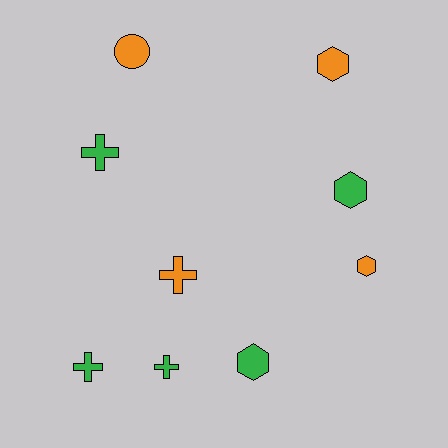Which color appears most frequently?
Green, with 5 objects.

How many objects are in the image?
There are 9 objects.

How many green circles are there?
There are no green circles.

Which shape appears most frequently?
Cross, with 4 objects.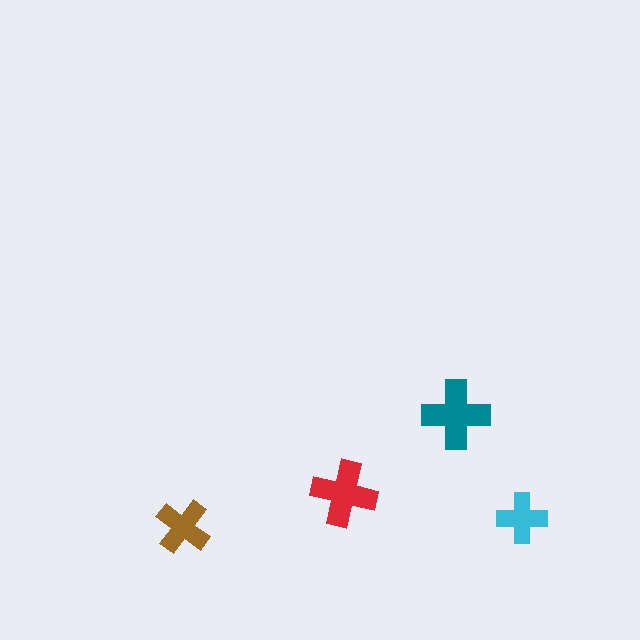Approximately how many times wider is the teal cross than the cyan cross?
About 1.5 times wider.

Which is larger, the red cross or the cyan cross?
The red one.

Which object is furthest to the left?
The brown cross is leftmost.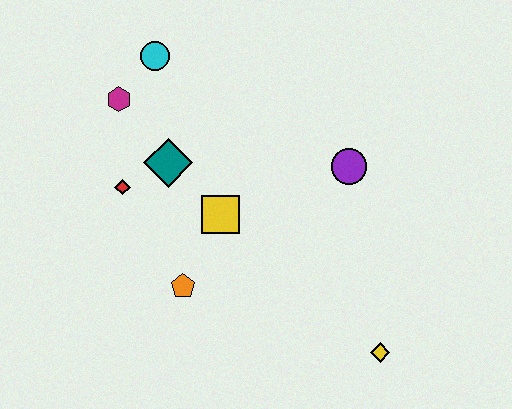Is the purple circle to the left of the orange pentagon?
No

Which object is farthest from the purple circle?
The magenta hexagon is farthest from the purple circle.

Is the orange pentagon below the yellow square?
Yes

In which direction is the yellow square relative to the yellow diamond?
The yellow square is to the left of the yellow diamond.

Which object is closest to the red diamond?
The teal diamond is closest to the red diamond.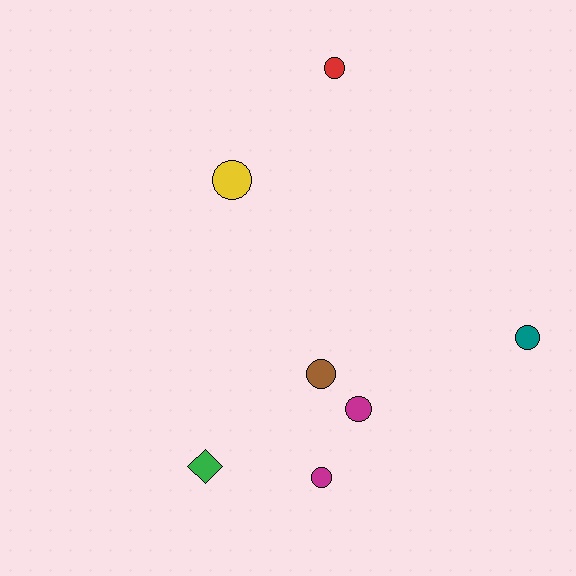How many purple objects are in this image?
There are no purple objects.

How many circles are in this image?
There are 6 circles.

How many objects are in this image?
There are 7 objects.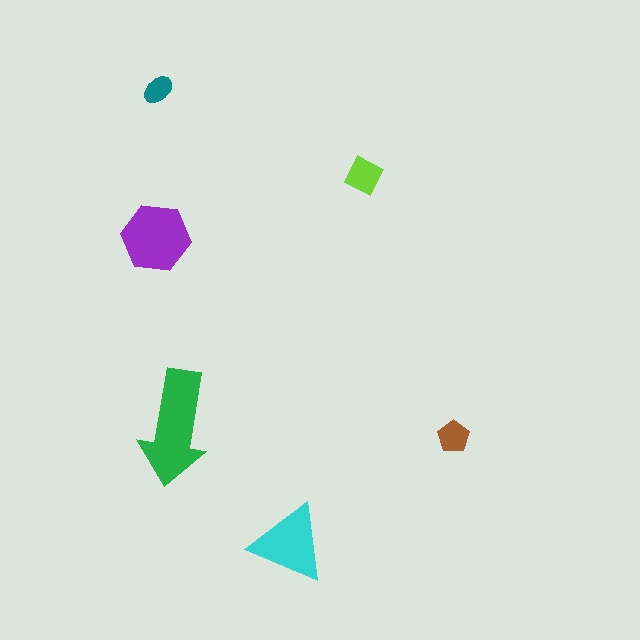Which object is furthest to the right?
The brown pentagon is rightmost.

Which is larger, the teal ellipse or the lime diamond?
The lime diamond.